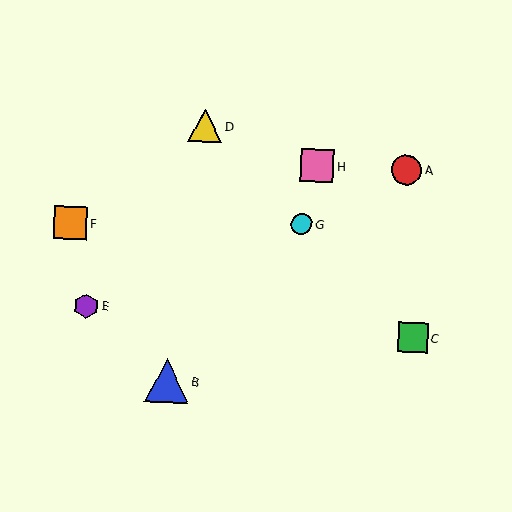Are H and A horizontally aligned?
Yes, both are at y≈166.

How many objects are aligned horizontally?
2 objects (A, H) are aligned horizontally.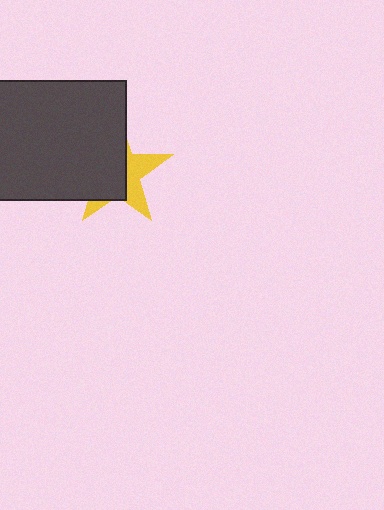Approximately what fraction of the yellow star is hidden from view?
Roughly 63% of the yellow star is hidden behind the dark gray rectangle.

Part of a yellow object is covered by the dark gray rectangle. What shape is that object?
It is a star.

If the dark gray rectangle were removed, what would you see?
You would see the complete yellow star.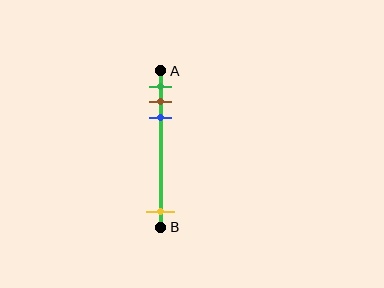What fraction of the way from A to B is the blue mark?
The blue mark is approximately 30% (0.3) of the way from A to B.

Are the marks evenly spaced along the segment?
No, the marks are not evenly spaced.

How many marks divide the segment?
There are 4 marks dividing the segment.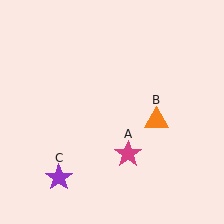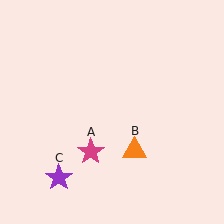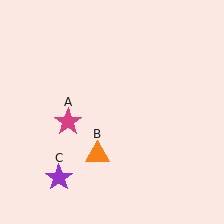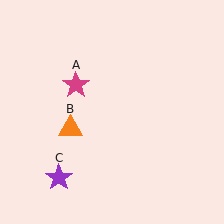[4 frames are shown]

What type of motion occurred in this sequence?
The magenta star (object A), orange triangle (object B) rotated clockwise around the center of the scene.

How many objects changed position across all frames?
2 objects changed position: magenta star (object A), orange triangle (object B).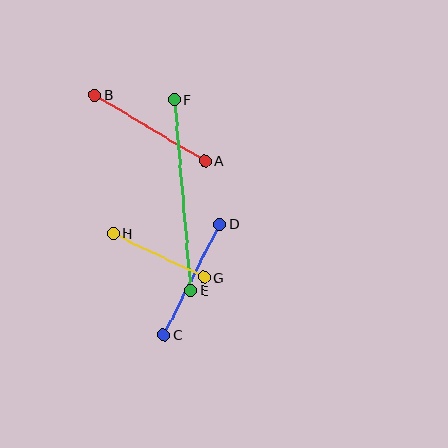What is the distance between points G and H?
The distance is approximately 101 pixels.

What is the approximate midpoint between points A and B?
The midpoint is at approximately (150, 128) pixels.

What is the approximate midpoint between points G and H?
The midpoint is at approximately (158, 255) pixels.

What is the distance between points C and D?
The distance is approximately 124 pixels.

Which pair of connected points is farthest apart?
Points E and F are farthest apart.